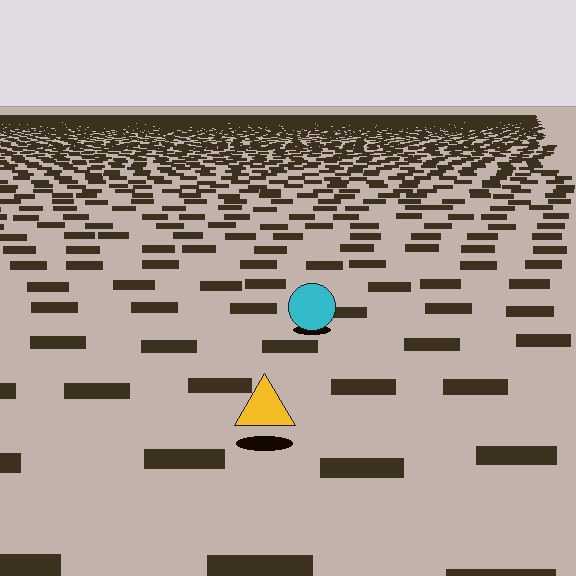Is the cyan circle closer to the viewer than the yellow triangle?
No. The yellow triangle is closer — you can tell from the texture gradient: the ground texture is coarser near it.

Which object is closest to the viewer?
The yellow triangle is closest. The texture marks near it are larger and more spread out.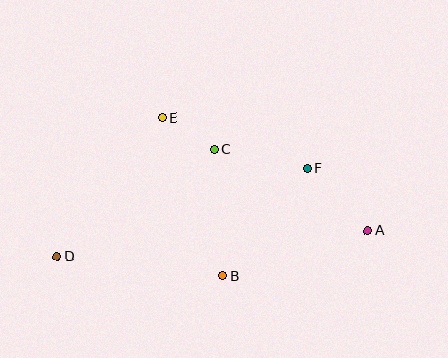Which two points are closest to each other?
Points C and E are closest to each other.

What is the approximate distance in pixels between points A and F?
The distance between A and F is approximately 87 pixels.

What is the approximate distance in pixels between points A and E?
The distance between A and E is approximately 234 pixels.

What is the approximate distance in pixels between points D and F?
The distance between D and F is approximately 265 pixels.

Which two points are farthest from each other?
Points A and D are farthest from each other.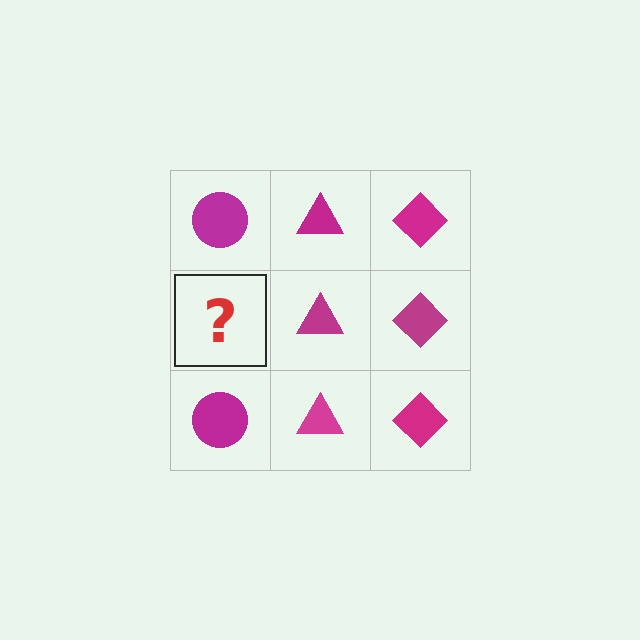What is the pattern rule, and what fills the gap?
The rule is that each column has a consistent shape. The gap should be filled with a magenta circle.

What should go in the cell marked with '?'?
The missing cell should contain a magenta circle.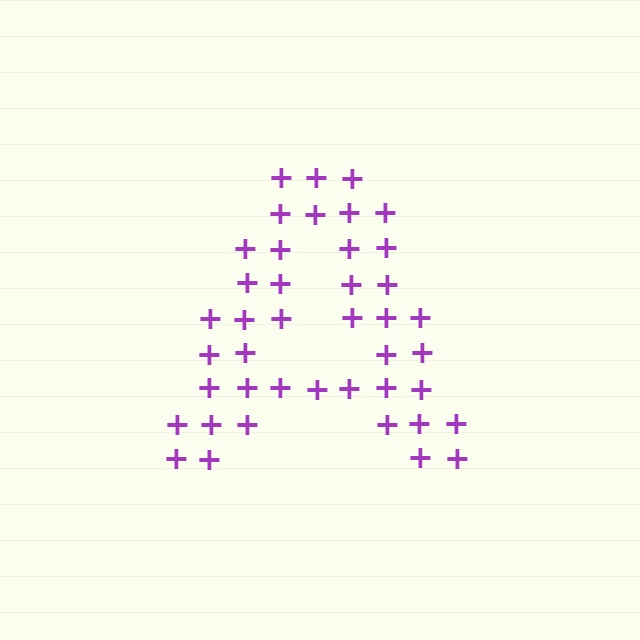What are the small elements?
The small elements are plus signs.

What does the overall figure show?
The overall figure shows the letter A.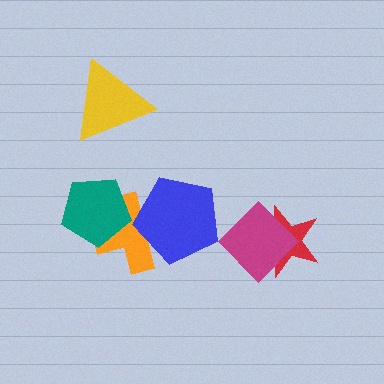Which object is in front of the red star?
The magenta diamond is in front of the red star.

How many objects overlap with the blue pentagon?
1 object overlaps with the blue pentagon.